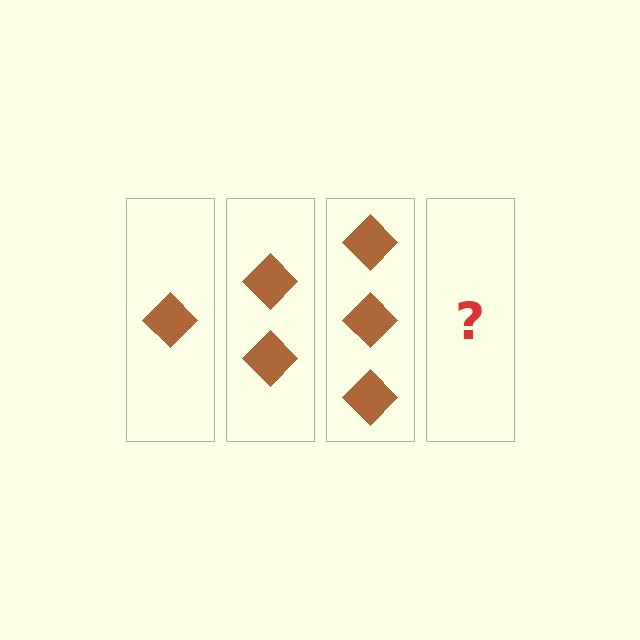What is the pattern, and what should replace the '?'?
The pattern is that each step adds one more diamond. The '?' should be 4 diamonds.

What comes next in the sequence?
The next element should be 4 diamonds.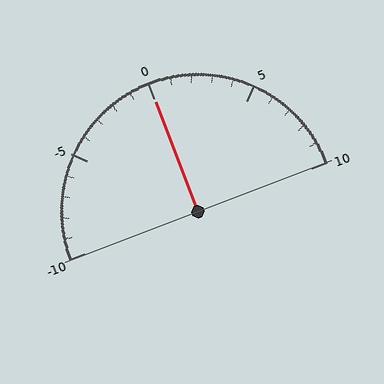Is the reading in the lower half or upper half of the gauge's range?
The reading is in the upper half of the range (-10 to 10).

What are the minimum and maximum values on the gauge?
The gauge ranges from -10 to 10.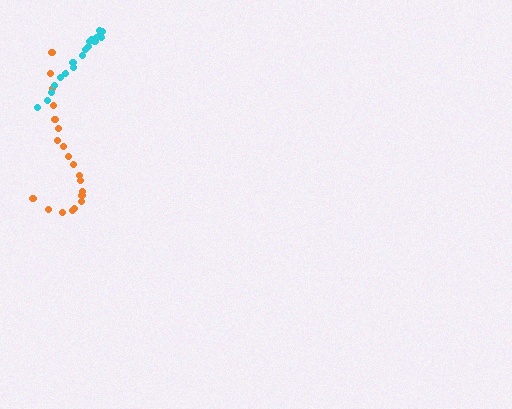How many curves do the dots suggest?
There are 2 distinct paths.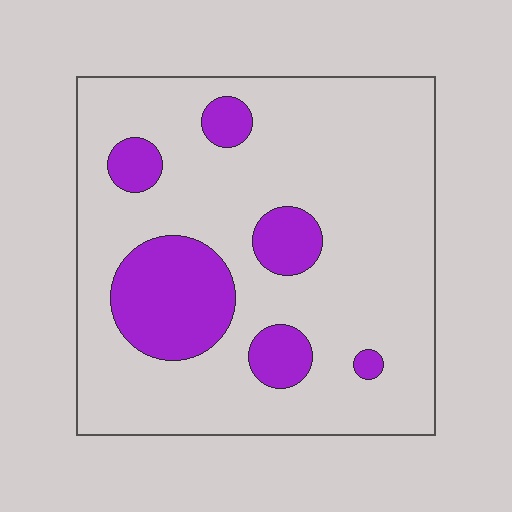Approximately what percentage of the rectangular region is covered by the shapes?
Approximately 20%.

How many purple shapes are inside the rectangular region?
6.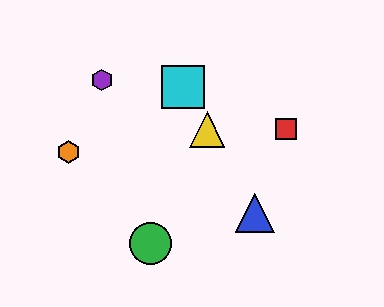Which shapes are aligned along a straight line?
The blue triangle, the yellow triangle, the cyan square are aligned along a straight line.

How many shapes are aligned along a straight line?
3 shapes (the blue triangle, the yellow triangle, the cyan square) are aligned along a straight line.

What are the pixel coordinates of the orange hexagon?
The orange hexagon is at (68, 152).